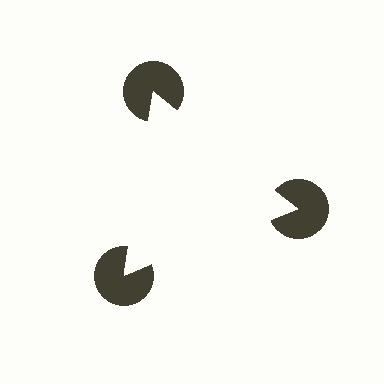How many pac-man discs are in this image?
There are 3 — one at each vertex of the illusory triangle.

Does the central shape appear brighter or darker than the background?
It typically appears slightly brighter than the background, even though no actual brightness change is drawn.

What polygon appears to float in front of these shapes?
An illusory triangle — its edges are inferred from the aligned wedge cuts in the pac-man discs, not physically drawn.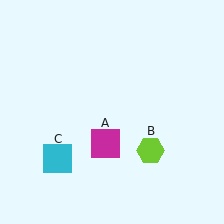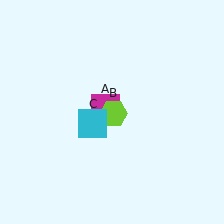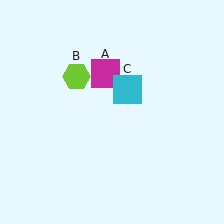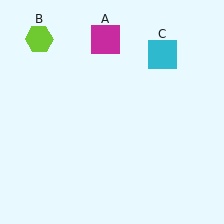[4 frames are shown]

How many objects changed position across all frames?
3 objects changed position: magenta square (object A), lime hexagon (object B), cyan square (object C).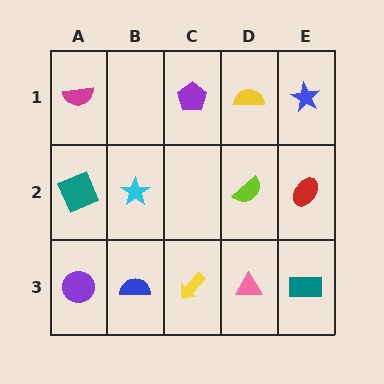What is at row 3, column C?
A yellow arrow.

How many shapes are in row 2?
4 shapes.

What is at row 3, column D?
A pink triangle.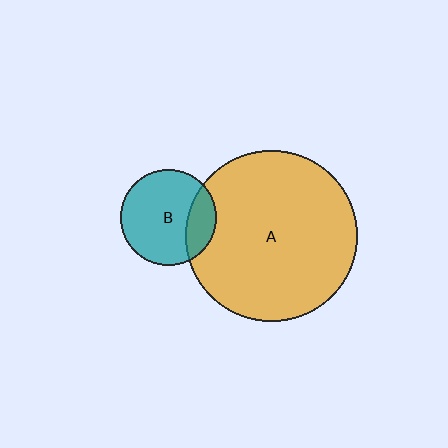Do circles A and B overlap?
Yes.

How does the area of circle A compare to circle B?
Approximately 3.2 times.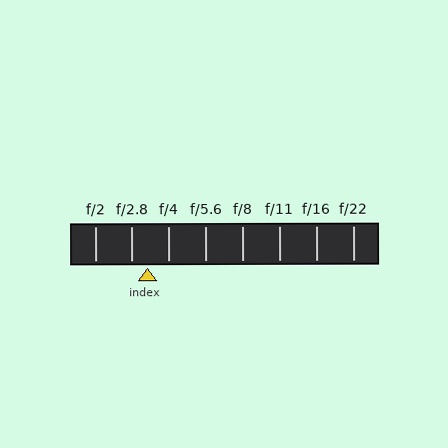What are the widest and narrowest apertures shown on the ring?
The widest aperture shown is f/2 and the narrowest is f/22.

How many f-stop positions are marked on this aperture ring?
There are 8 f-stop positions marked.